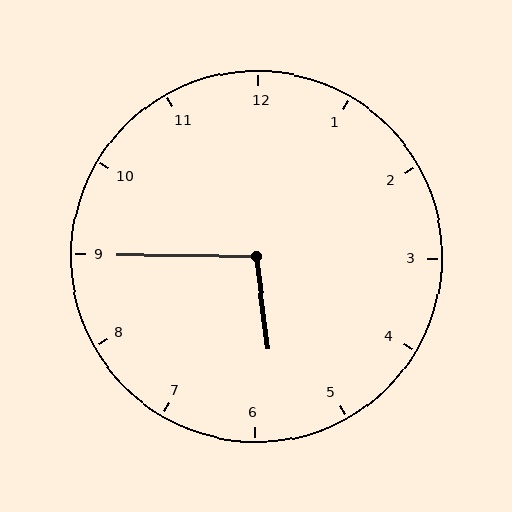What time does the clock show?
5:45.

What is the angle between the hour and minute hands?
Approximately 98 degrees.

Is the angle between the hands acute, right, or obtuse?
It is obtuse.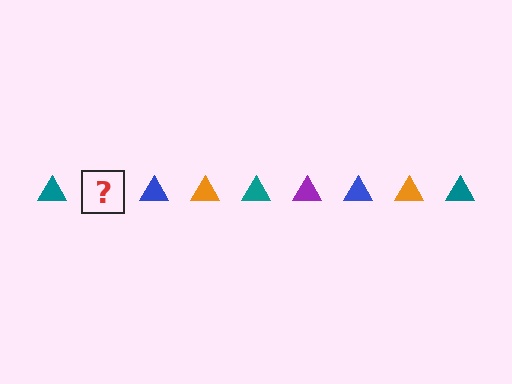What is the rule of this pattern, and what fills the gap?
The rule is that the pattern cycles through teal, purple, blue, orange triangles. The gap should be filled with a purple triangle.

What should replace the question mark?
The question mark should be replaced with a purple triangle.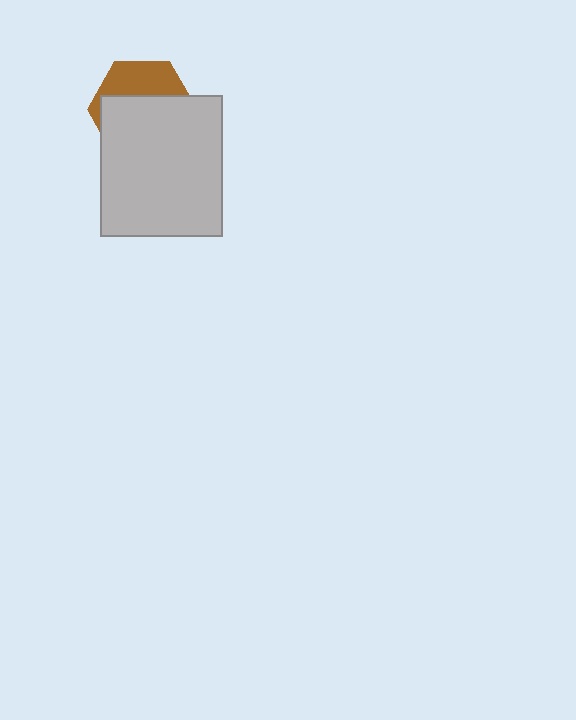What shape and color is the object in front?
The object in front is a light gray rectangle.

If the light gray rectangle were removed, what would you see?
You would see the complete brown hexagon.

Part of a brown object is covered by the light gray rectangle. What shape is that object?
It is a hexagon.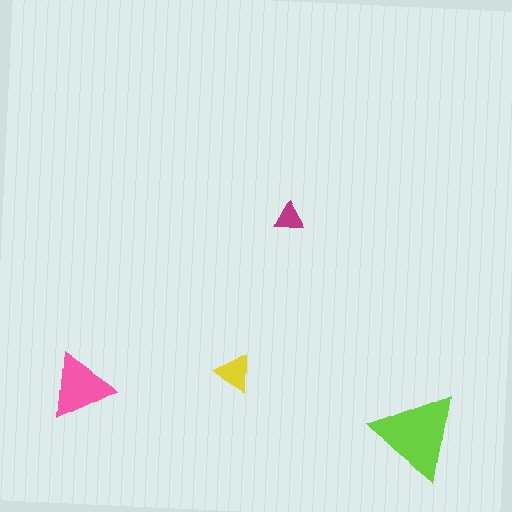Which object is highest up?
The magenta triangle is topmost.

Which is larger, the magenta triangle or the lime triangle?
The lime one.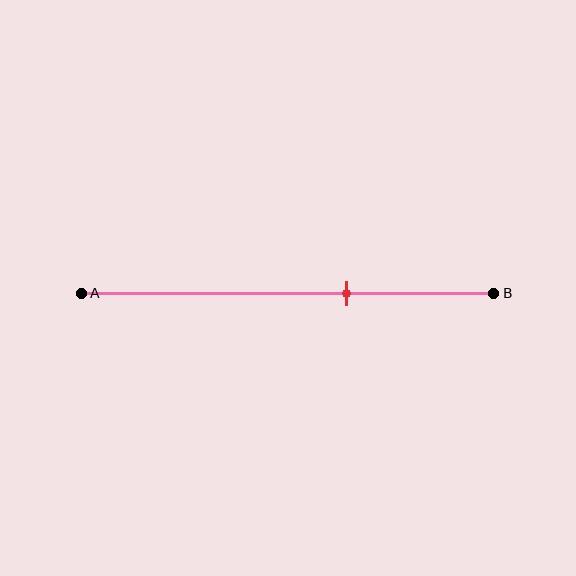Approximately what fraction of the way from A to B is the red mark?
The red mark is approximately 65% of the way from A to B.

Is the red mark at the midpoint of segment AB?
No, the mark is at about 65% from A, not at the 50% midpoint.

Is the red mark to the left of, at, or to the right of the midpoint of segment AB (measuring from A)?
The red mark is to the right of the midpoint of segment AB.